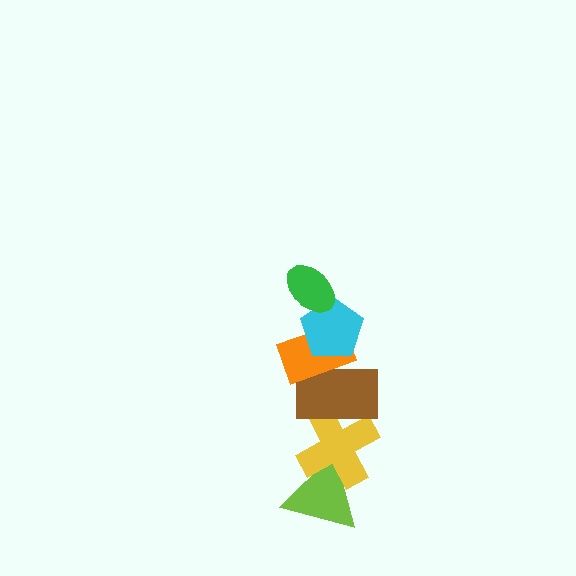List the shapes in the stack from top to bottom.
From top to bottom: the green ellipse, the cyan pentagon, the orange rectangle, the brown rectangle, the yellow cross, the lime triangle.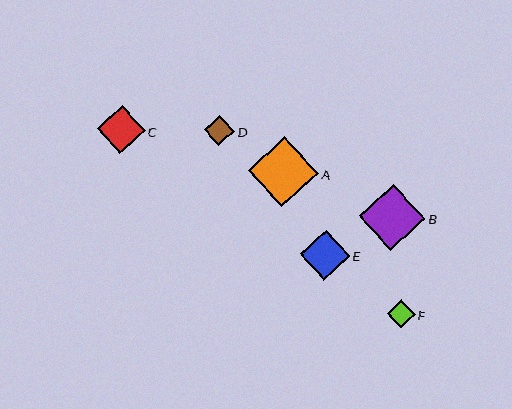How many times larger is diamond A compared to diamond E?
Diamond A is approximately 1.4 times the size of diamond E.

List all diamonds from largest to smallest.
From largest to smallest: A, B, E, C, D, F.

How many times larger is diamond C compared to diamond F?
Diamond C is approximately 1.7 times the size of diamond F.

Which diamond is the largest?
Diamond A is the largest with a size of approximately 70 pixels.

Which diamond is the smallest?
Diamond F is the smallest with a size of approximately 28 pixels.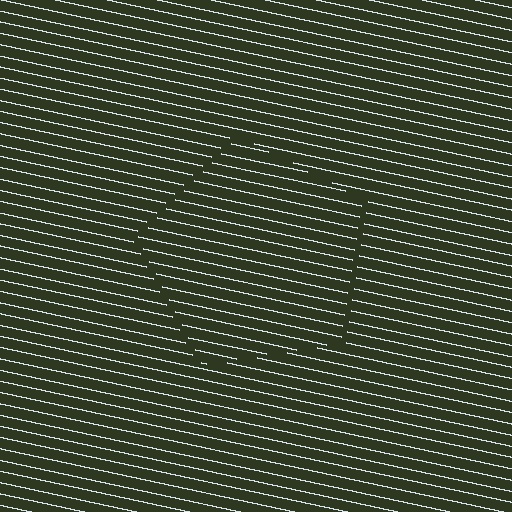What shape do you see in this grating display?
An illusory pentagon. The interior of the shape contains the same grating, shifted by half a period — the contour is defined by the phase discontinuity where line-ends from the inner and outer gratings abut.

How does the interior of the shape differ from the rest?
The interior of the shape contains the same grating, shifted by half a period — the contour is defined by the phase discontinuity where line-ends from the inner and outer gratings abut.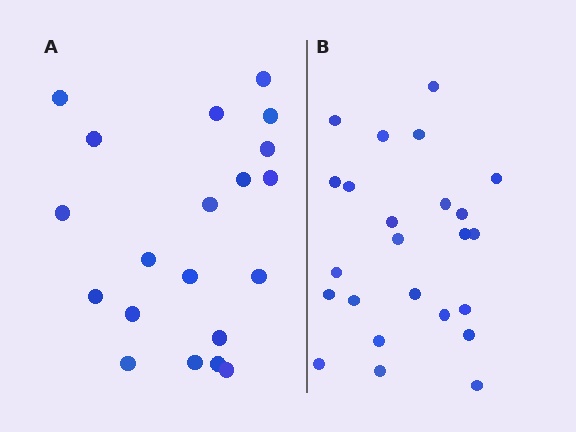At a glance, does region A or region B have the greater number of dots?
Region B (the right region) has more dots.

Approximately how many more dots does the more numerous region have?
Region B has about 4 more dots than region A.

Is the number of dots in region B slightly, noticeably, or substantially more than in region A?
Region B has only slightly more — the two regions are fairly close. The ratio is roughly 1.2 to 1.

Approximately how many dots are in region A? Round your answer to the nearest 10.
About 20 dots.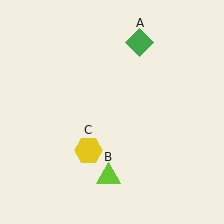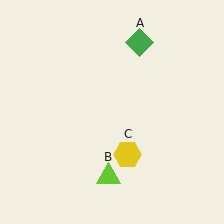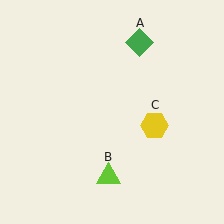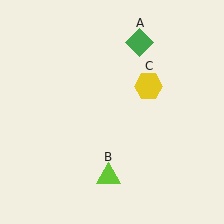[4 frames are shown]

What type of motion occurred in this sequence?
The yellow hexagon (object C) rotated counterclockwise around the center of the scene.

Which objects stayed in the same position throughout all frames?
Green diamond (object A) and lime triangle (object B) remained stationary.